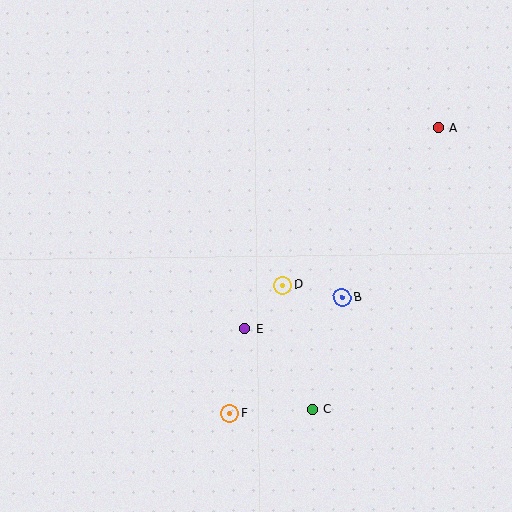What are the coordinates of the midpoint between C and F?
The midpoint between C and F is at (271, 412).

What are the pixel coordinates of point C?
Point C is at (312, 409).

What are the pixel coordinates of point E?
Point E is at (245, 329).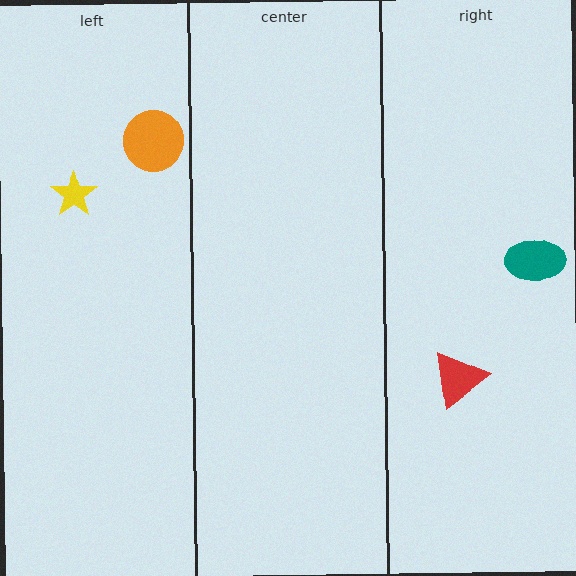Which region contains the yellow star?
The left region.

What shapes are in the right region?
The teal ellipse, the red triangle.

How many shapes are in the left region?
2.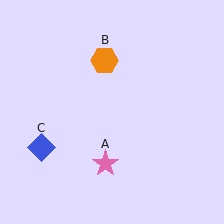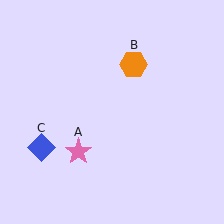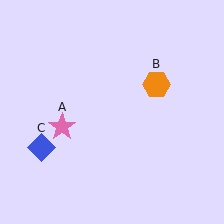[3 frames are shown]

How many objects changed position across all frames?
2 objects changed position: pink star (object A), orange hexagon (object B).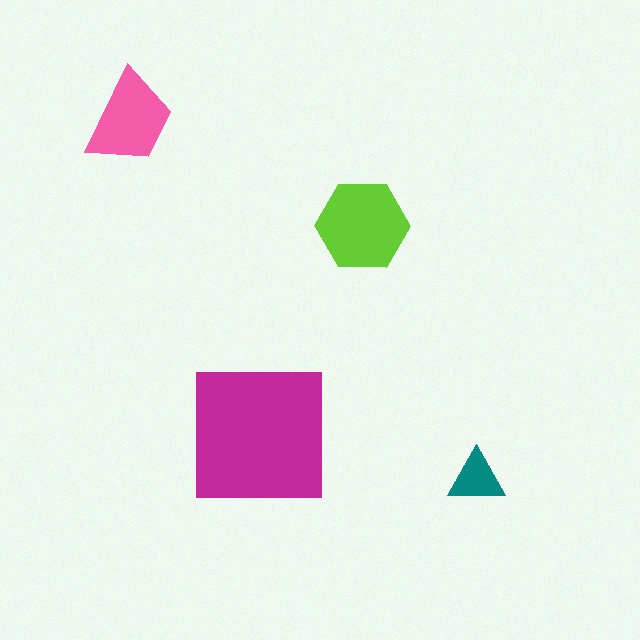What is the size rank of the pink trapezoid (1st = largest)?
3rd.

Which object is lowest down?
The teal triangle is bottommost.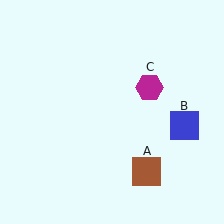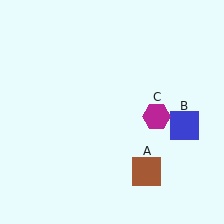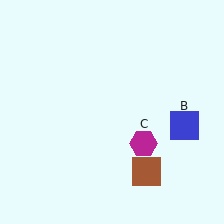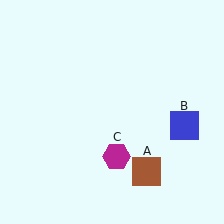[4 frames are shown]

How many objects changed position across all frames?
1 object changed position: magenta hexagon (object C).